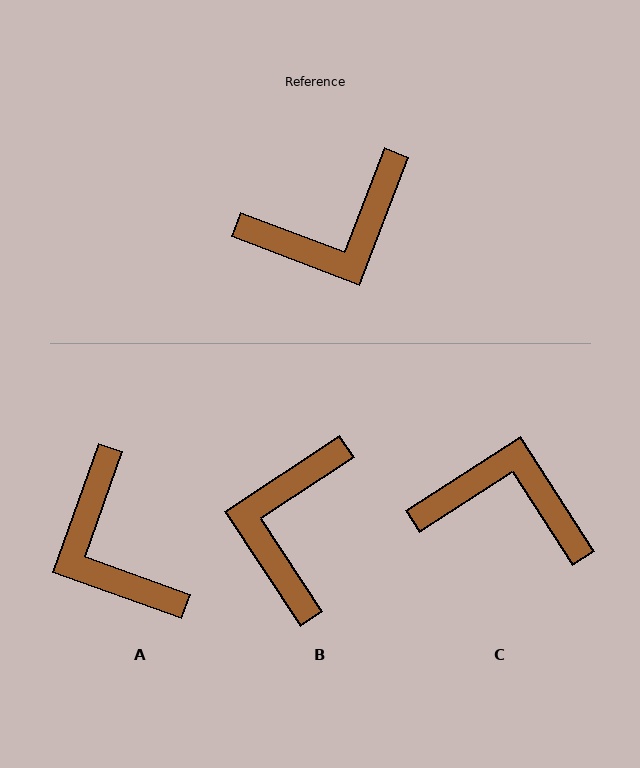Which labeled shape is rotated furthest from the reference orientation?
C, about 143 degrees away.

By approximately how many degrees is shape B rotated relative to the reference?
Approximately 126 degrees clockwise.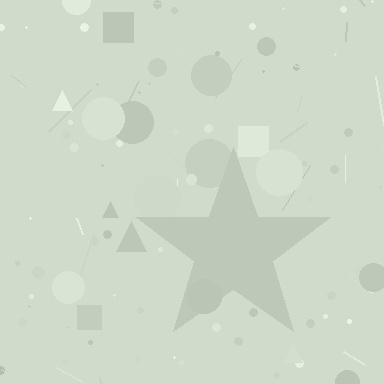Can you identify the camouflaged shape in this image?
The camouflaged shape is a star.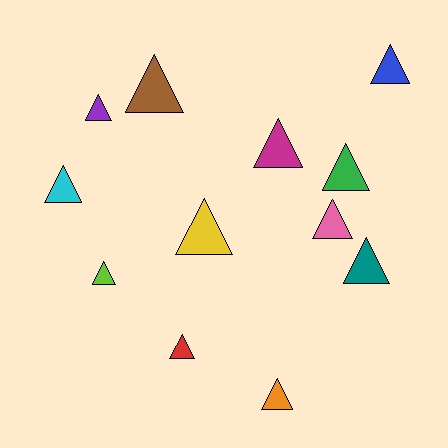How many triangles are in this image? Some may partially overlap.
There are 12 triangles.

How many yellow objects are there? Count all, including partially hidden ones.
There is 1 yellow object.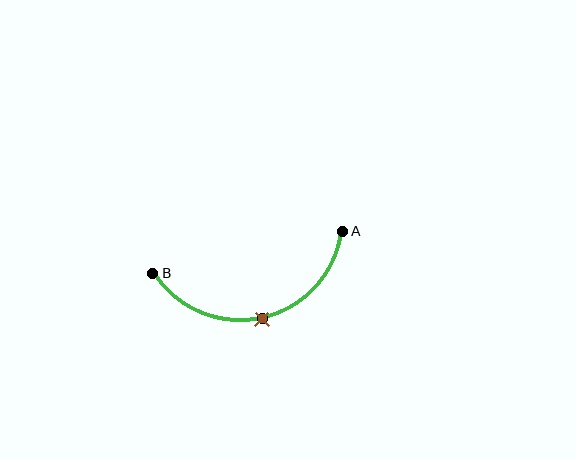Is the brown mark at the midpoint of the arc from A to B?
Yes. The brown mark lies on the arc at equal arc-length from both A and B — it is the arc midpoint.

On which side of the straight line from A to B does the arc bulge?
The arc bulges below the straight line connecting A and B.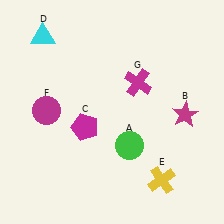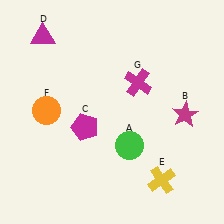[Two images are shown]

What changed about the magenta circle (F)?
In Image 1, F is magenta. In Image 2, it changed to orange.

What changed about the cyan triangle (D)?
In Image 1, D is cyan. In Image 2, it changed to magenta.